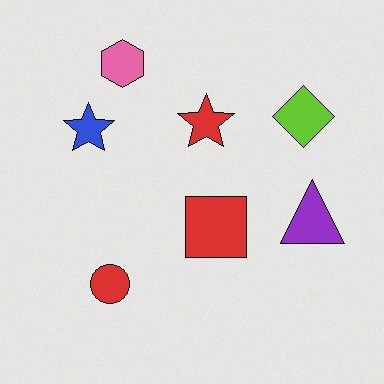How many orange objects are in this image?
There are no orange objects.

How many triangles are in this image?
There is 1 triangle.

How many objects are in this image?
There are 7 objects.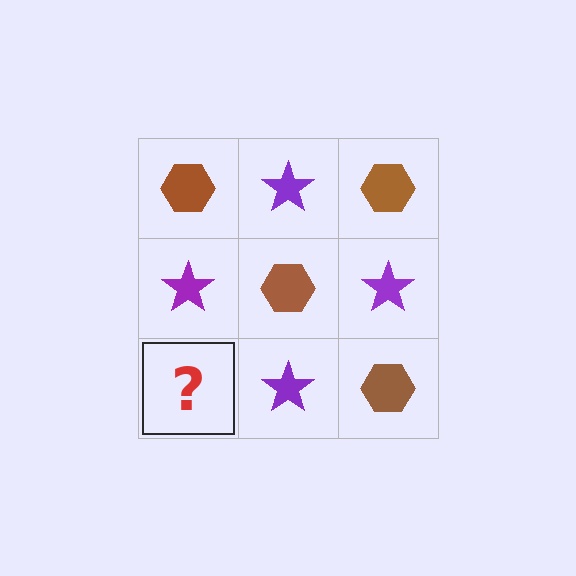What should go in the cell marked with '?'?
The missing cell should contain a brown hexagon.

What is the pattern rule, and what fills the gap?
The rule is that it alternates brown hexagon and purple star in a checkerboard pattern. The gap should be filled with a brown hexagon.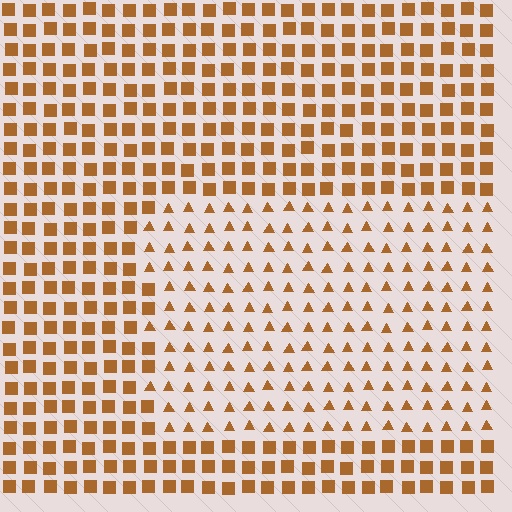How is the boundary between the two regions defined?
The boundary is defined by a change in element shape: triangles inside vs. squares outside. All elements share the same color and spacing.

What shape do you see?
I see a rectangle.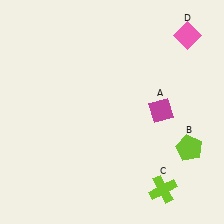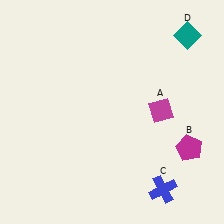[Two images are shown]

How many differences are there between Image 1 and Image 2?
There are 3 differences between the two images.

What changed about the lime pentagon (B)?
In Image 1, B is lime. In Image 2, it changed to magenta.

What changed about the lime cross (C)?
In Image 1, C is lime. In Image 2, it changed to blue.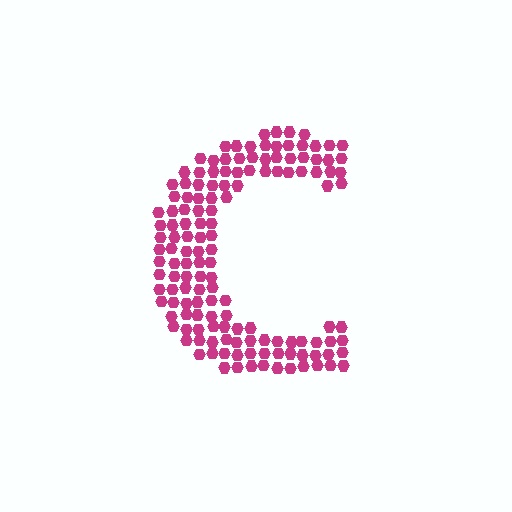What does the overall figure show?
The overall figure shows the letter C.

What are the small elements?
The small elements are hexagons.